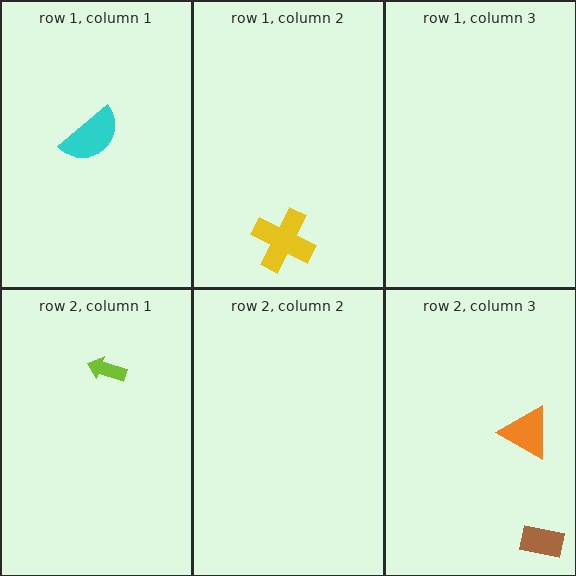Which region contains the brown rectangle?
The row 2, column 3 region.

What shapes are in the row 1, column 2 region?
The yellow cross.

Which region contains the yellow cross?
The row 1, column 2 region.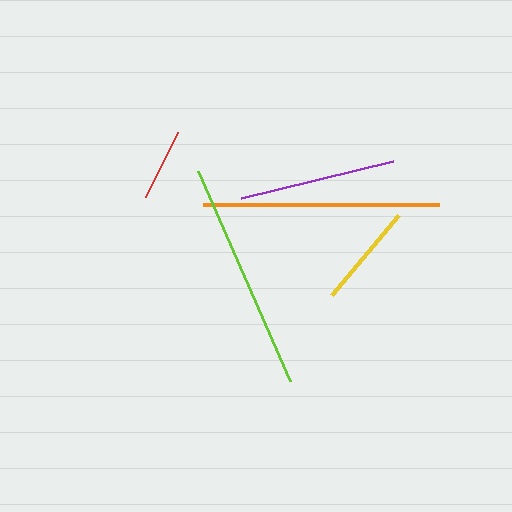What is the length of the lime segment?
The lime segment is approximately 229 pixels long.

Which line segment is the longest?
The orange line is the longest at approximately 236 pixels.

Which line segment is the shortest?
The red line is the shortest at approximately 73 pixels.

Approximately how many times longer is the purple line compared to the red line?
The purple line is approximately 2.1 times the length of the red line.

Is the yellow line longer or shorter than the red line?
The yellow line is longer than the red line.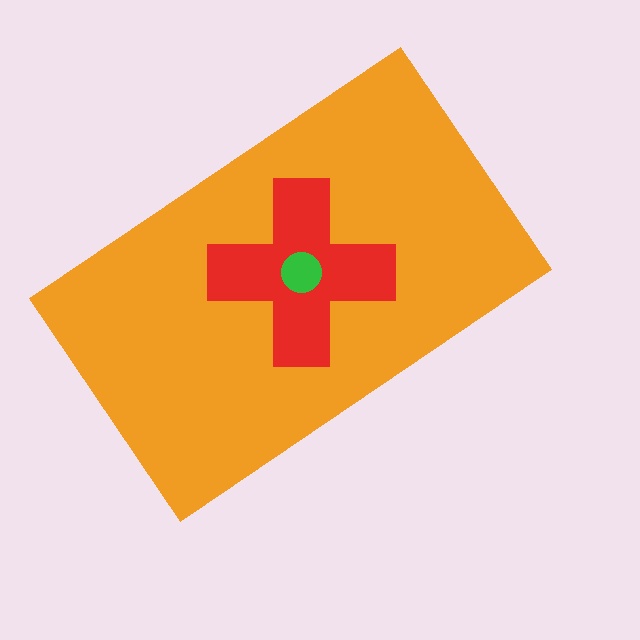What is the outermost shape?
The orange rectangle.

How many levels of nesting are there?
3.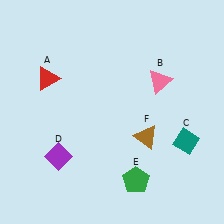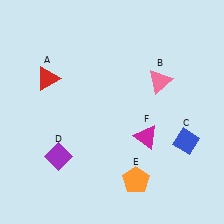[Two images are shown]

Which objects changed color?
C changed from teal to blue. E changed from green to orange. F changed from brown to magenta.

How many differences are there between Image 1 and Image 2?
There are 3 differences between the two images.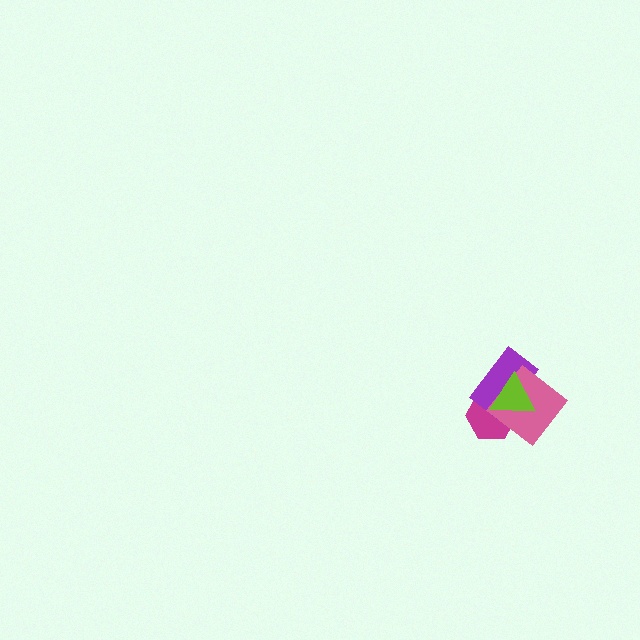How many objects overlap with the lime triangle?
3 objects overlap with the lime triangle.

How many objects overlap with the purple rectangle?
3 objects overlap with the purple rectangle.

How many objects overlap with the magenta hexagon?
3 objects overlap with the magenta hexagon.